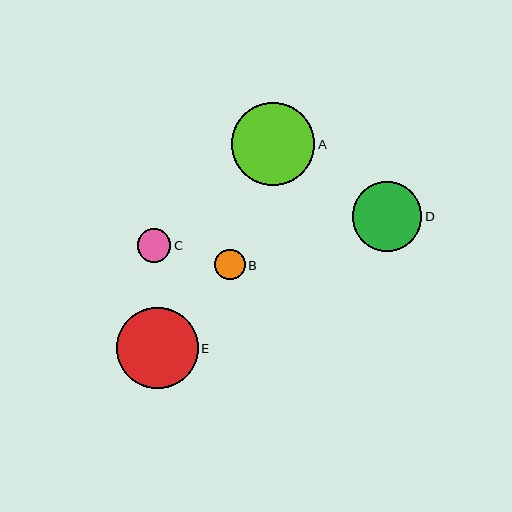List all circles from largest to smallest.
From largest to smallest: A, E, D, C, B.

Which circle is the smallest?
Circle B is the smallest with a size of approximately 30 pixels.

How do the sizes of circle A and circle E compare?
Circle A and circle E are approximately the same size.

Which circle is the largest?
Circle A is the largest with a size of approximately 83 pixels.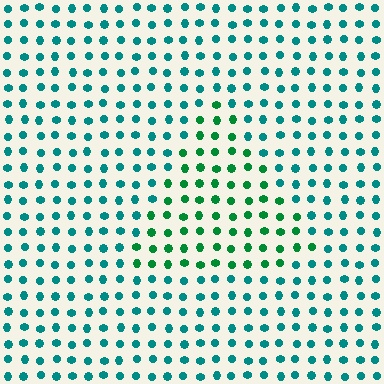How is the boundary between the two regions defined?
The boundary is defined purely by a slight shift in hue (about 36 degrees). Spacing, size, and orientation are identical on both sides.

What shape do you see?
I see a triangle.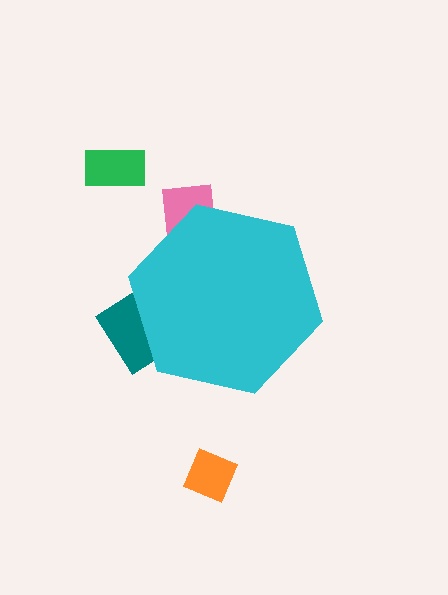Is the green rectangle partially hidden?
No, the green rectangle is fully visible.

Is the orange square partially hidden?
No, the orange square is fully visible.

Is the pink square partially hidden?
Yes, the pink square is partially hidden behind the cyan hexagon.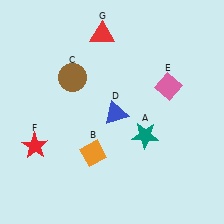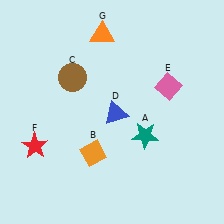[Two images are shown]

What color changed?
The triangle (G) changed from red in Image 1 to orange in Image 2.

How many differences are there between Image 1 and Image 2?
There is 1 difference between the two images.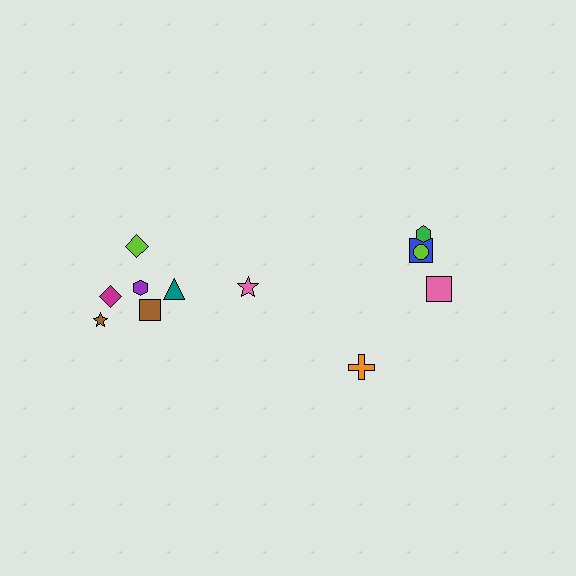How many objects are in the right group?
There are 5 objects.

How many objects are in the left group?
There are 7 objects.